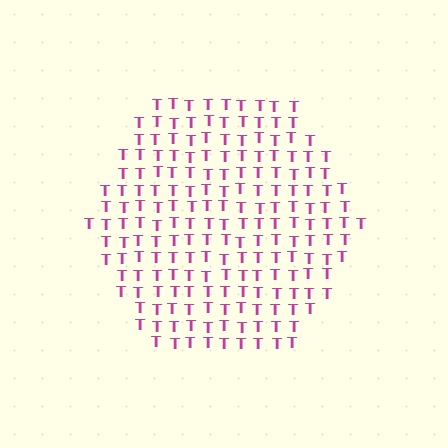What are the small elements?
The small elements are letter T's.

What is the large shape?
The large shape is a hexagon.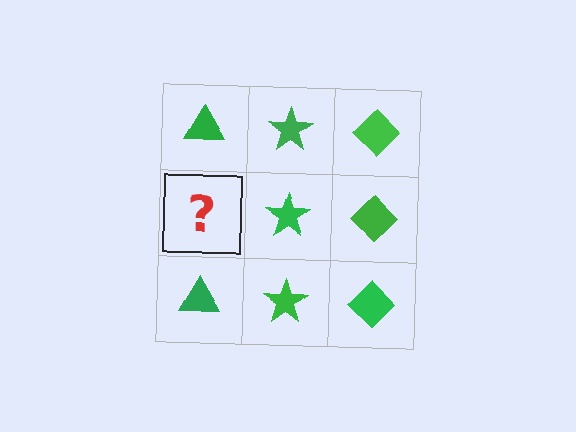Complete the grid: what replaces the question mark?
The question mark should be replaced with a green triangle.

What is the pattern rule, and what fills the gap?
The rule is that each column has a consistent shape. The gap should be filled with a green triangle.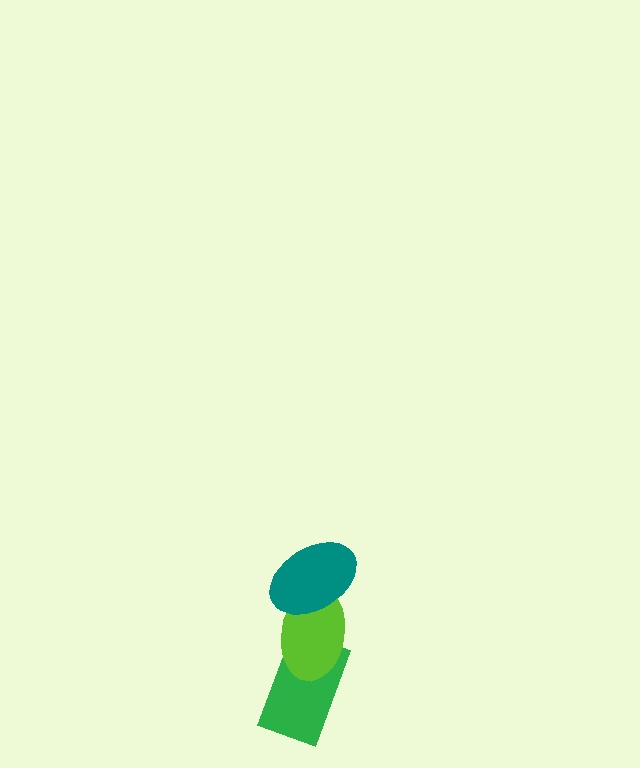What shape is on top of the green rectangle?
The lime ellipse is on top of the green rectangle.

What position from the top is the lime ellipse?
The lime ellipse is 2nd from the top.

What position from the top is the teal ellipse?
The teal ellipse is 1st from the top.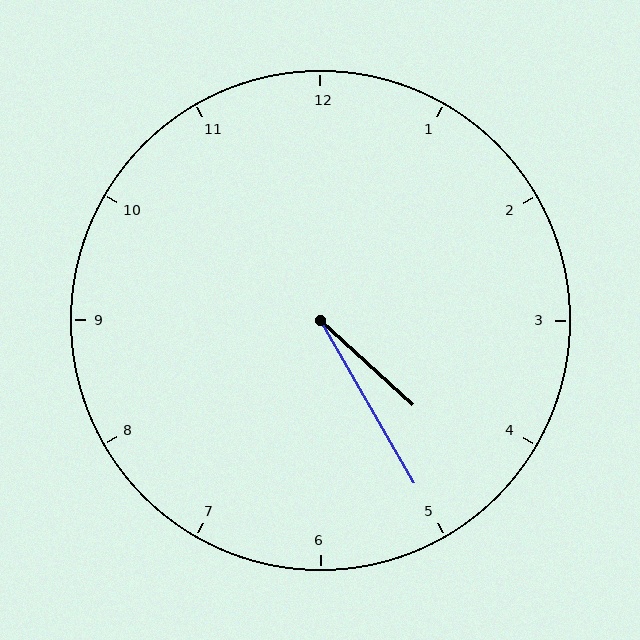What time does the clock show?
4:25.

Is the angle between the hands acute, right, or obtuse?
It is acute.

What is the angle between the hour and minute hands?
Approximately 18 degrees.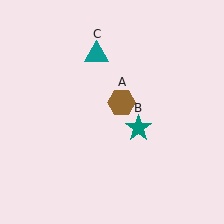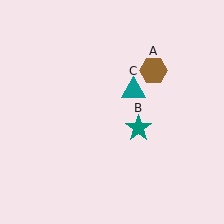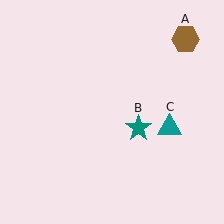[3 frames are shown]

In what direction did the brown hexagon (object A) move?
The brown hexagon (object A) moved up and to the right.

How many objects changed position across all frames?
2 objects changed position: brown hexagon (object A), teal triangle (object C).